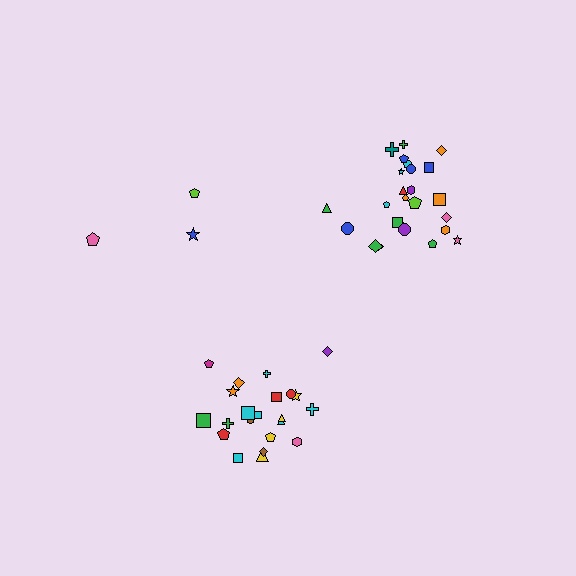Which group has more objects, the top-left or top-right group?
The top-right group.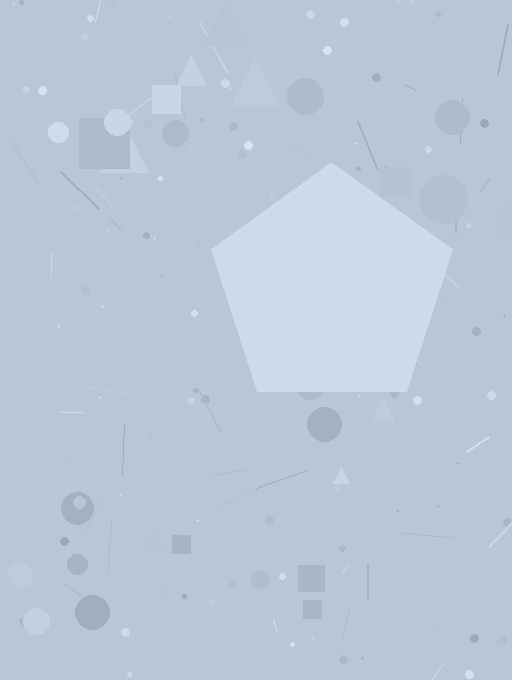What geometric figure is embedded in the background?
A pentagon is embedded in the background.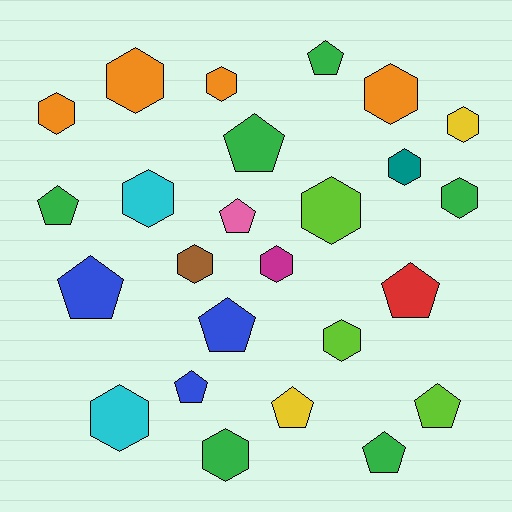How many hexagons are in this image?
There are 14 hexagons.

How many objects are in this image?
There are 25 objects.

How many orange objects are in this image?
There are 4 orange objects.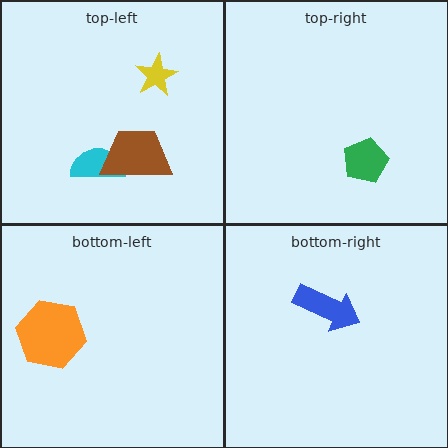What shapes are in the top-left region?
The yellow star, the cyan semicircle, the brown trapezoid.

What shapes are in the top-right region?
The green pentagon.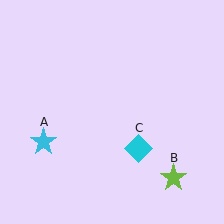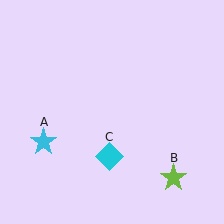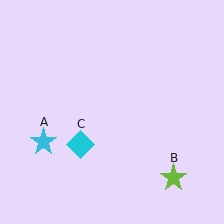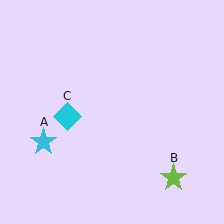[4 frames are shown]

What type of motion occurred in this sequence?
The cyan diamond (object C) rotated clockwise around the center of the scene.